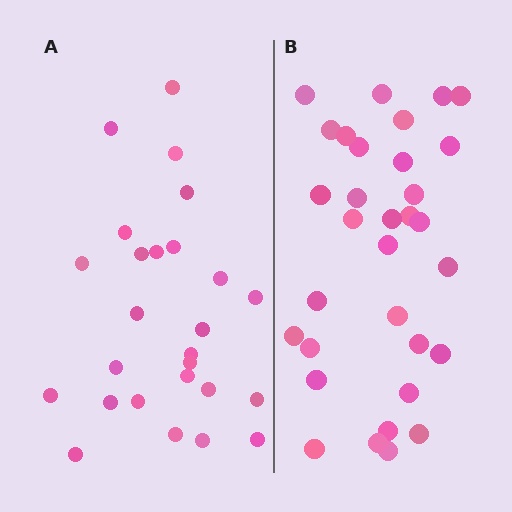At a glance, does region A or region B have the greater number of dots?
Region B (the right region) has more dots.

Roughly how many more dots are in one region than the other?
Region B has about 6 more dots than region A.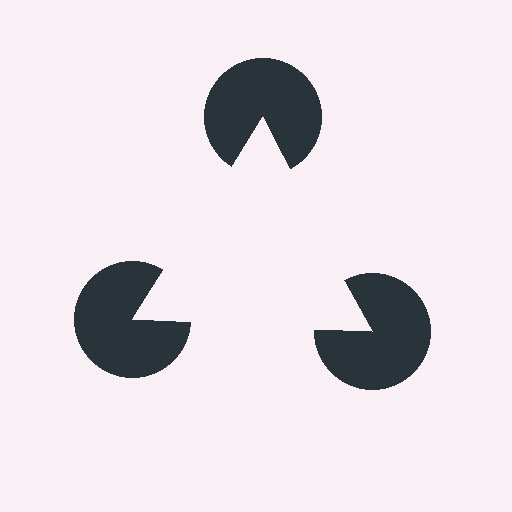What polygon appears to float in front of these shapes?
An illusory triangle — its edges are inferred from the aligned wedge cuts in the pac-man discs, not physically drawn.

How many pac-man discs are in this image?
There are 3 — one at each vertex of the illusory triangle.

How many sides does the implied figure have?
3 sides.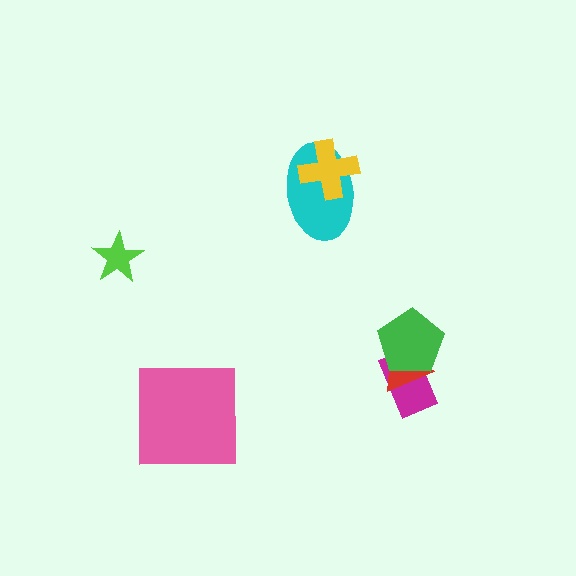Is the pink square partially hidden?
No, no other shape covers it.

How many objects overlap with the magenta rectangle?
2 objects overlap with the magenta rectangle.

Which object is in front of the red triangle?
The green pentagon is in front of the red triangle.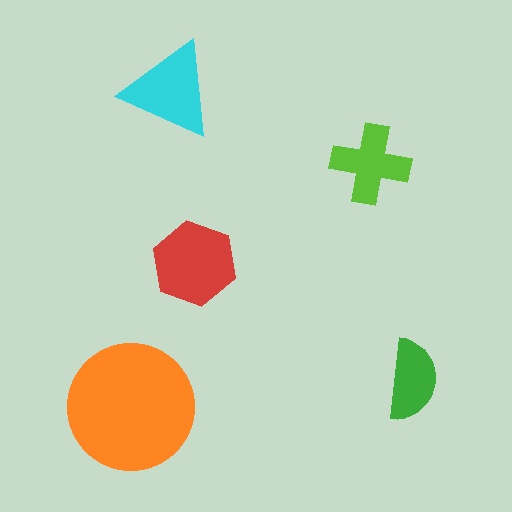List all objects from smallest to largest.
The green semicircle, the lime cross, the cyan triangle, the red hexagon, the orange circle.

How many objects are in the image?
There are 5 objects in the image.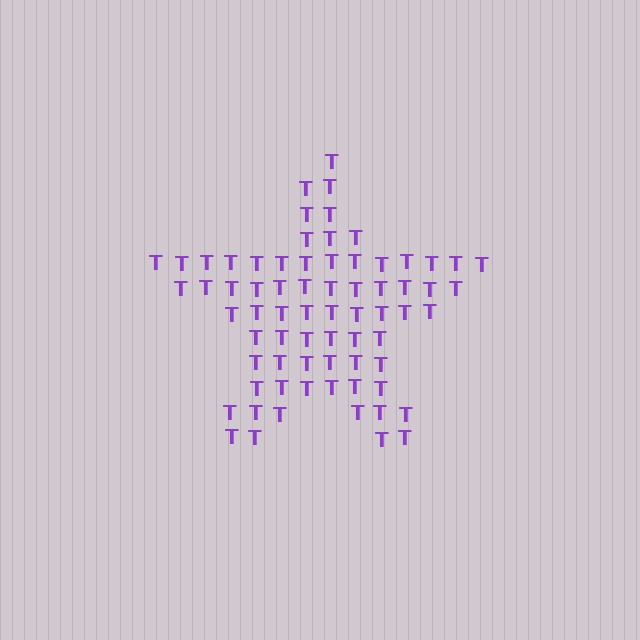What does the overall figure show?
The overall figure shows a star.